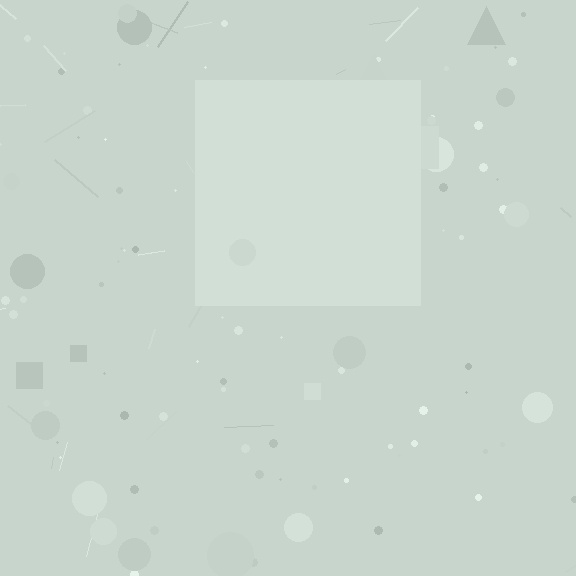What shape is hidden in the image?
A square is hidden in the image.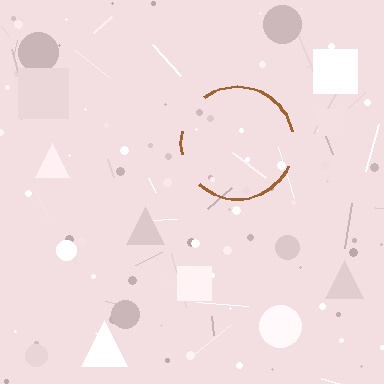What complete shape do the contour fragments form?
The contour fragments form a circle.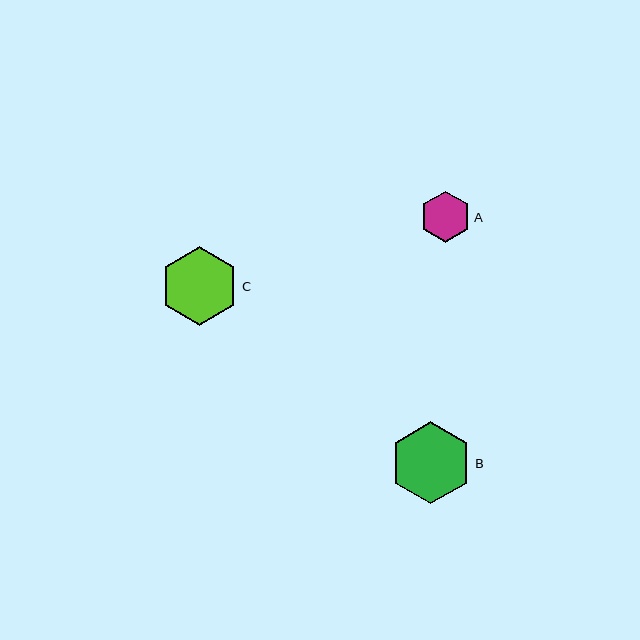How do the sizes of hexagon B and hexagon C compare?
Hexagon B and hexagon C are approximately the same size.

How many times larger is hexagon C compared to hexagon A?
Hexagon C is approximately 1.5 times the size of hexagon A.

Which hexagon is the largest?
Hexagon B is the largest with a size of approximately 82 pixels.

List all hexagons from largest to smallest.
From largest to smallest: B, C, A.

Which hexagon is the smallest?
Hexagon A is the smallest with a size of approximately 52 pixels.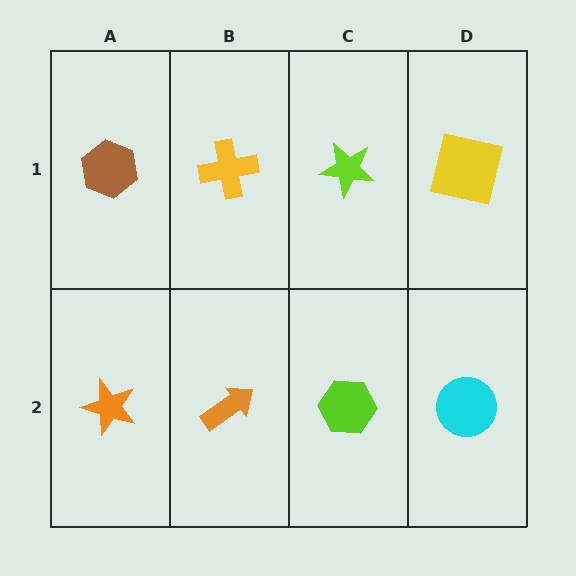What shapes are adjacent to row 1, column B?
An orange arrow (row 2, column B), a brown hexagon (row 1, column A), a lime star (row 1, column C).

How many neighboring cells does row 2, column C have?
3.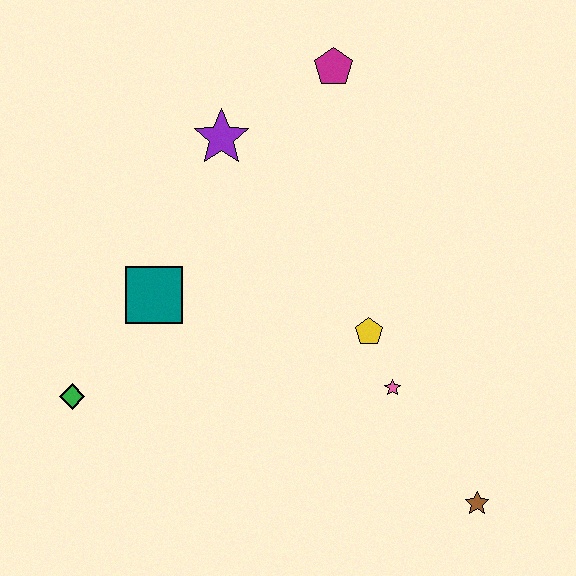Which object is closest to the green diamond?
The teal square is closest to the green diamond.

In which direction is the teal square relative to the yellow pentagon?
The teal square is to the left of the yellow pentagon.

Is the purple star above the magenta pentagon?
No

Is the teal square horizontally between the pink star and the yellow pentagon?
No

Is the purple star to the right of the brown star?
No